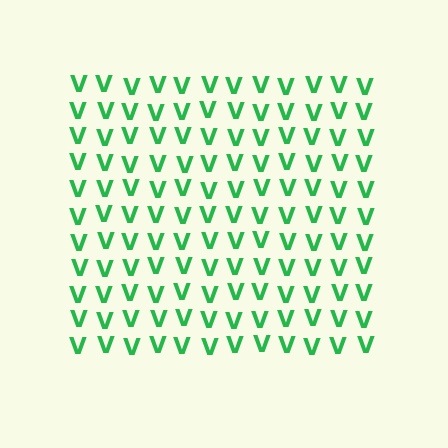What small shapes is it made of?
It is made of small letter V's.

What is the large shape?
The large shape is a square.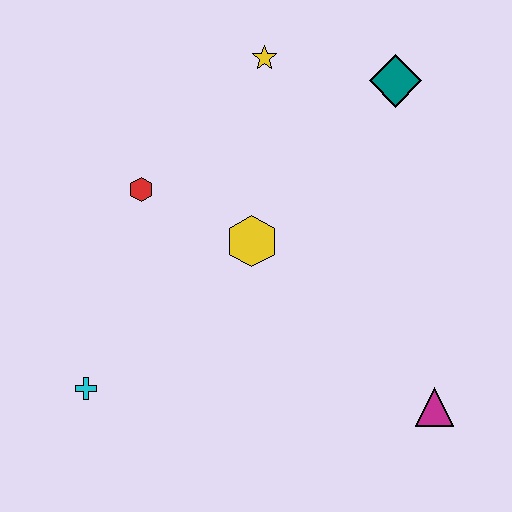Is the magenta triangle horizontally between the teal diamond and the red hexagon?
No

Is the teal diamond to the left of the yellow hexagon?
No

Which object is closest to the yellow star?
The teal diamond is closest to the yellow star.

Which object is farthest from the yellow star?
The magenta triangle is farthest from the yellow star.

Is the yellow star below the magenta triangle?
No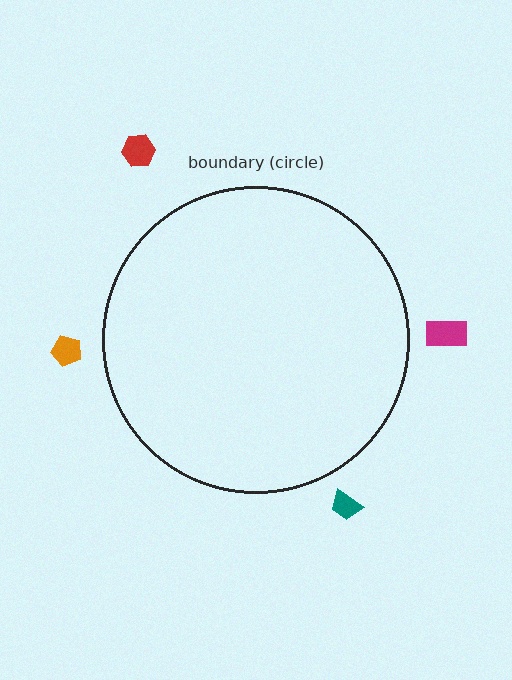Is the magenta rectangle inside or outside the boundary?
Outside.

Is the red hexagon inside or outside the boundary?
Outside.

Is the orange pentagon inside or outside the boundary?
Outside.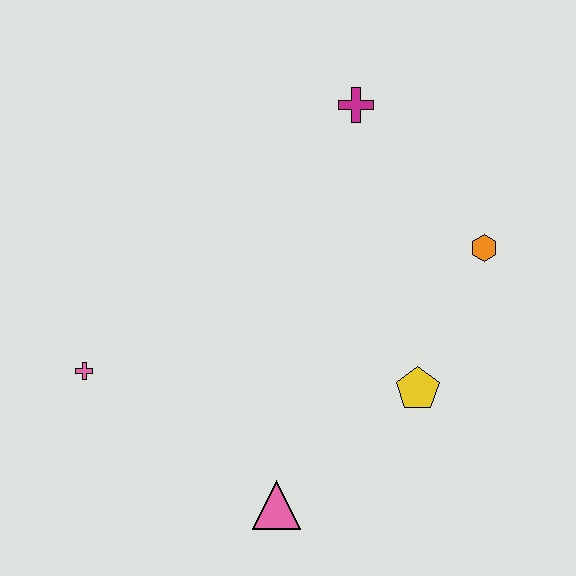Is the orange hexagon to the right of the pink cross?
Yes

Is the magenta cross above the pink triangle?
Yes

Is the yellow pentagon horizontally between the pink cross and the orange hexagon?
Yes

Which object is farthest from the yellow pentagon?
The pink cross is farthest from the yellow pentagon.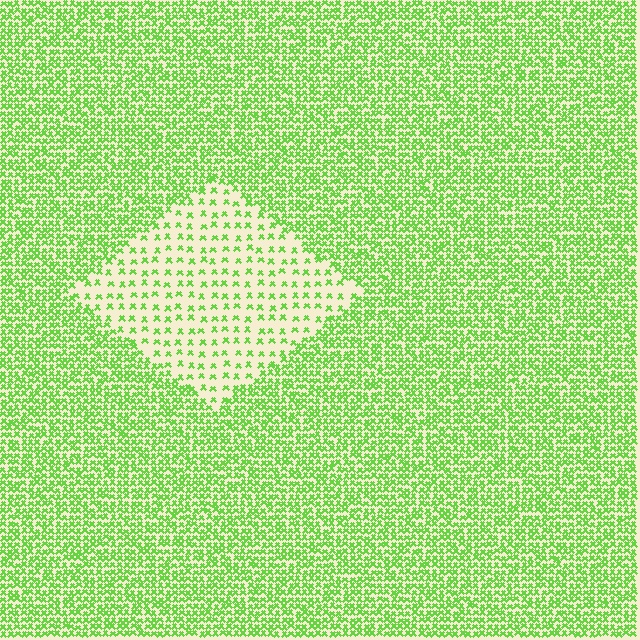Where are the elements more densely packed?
The elements are more densely packed outside the diamond boundary.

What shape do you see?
I see a diamond.